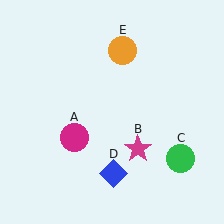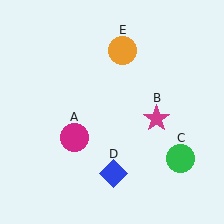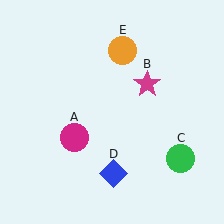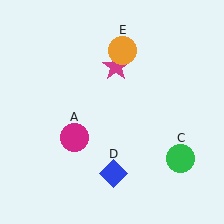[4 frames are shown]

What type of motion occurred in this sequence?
The magenta star (object B) rotated counterclockwise around the center of the scene.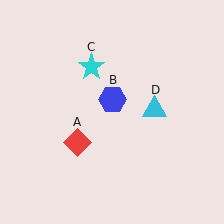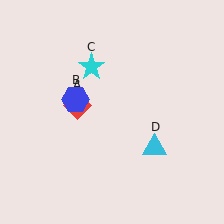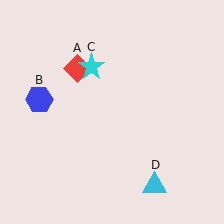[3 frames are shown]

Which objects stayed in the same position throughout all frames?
Cyan star (object C) remained stationary.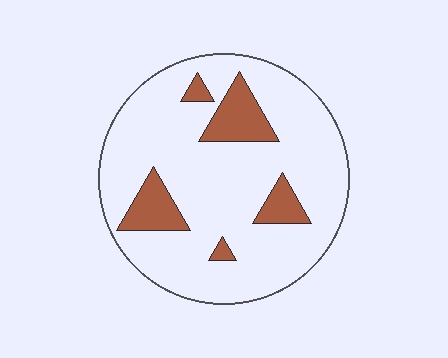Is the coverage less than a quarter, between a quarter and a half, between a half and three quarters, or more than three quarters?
Less than a quarter.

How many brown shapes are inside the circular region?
5.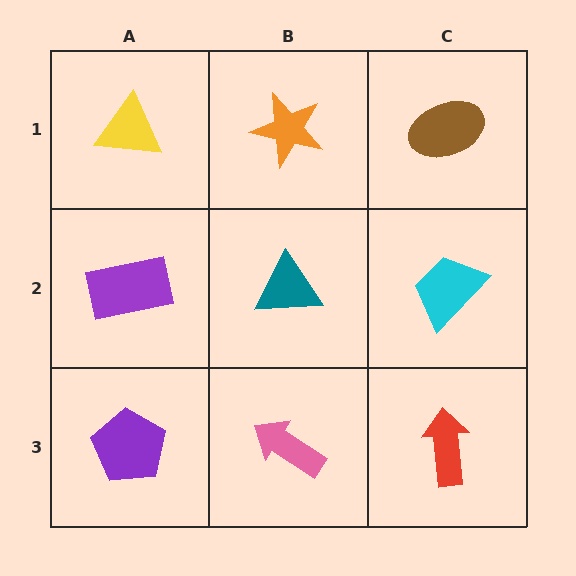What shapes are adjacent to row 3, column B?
A teal triangle (row 2, column B), a purple pentagon (row 3, column A), a red arrow (row 3, column C).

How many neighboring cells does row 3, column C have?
2.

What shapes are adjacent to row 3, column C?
A cyan trapezoid (row 2, column C), a pink arrow (row 3, column B).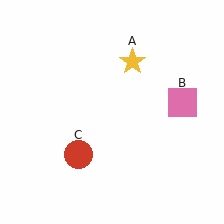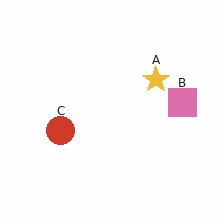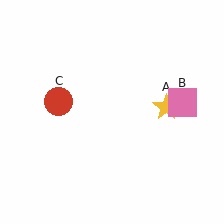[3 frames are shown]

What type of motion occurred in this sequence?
The yellow star (object A), red circle (object C) rotated clockwise around the center of the scene.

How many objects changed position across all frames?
2 objects changed position: yellow star (object A), red circle (object C).